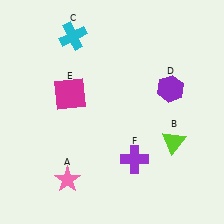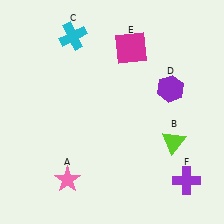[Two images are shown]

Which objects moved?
The objects that moved are: the magenta square (E), the purple cross (F).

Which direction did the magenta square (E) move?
The magenta square (E) moved right.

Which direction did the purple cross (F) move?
The purple cross (F) moved right.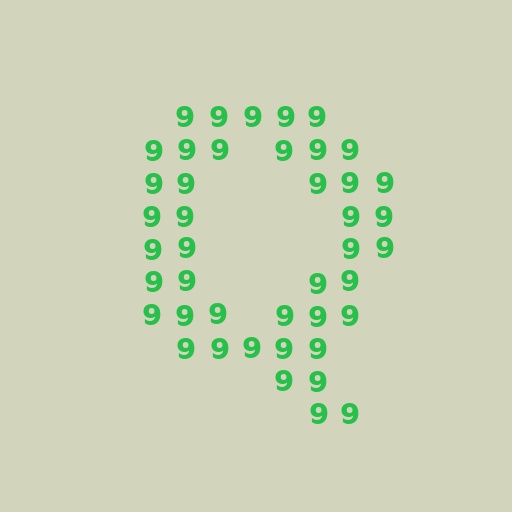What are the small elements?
The small elements are digit 9's.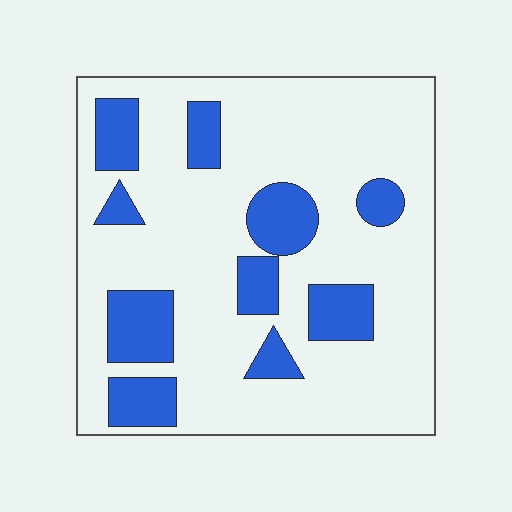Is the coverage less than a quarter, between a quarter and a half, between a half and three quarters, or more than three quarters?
Less than a quarter.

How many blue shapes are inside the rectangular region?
10.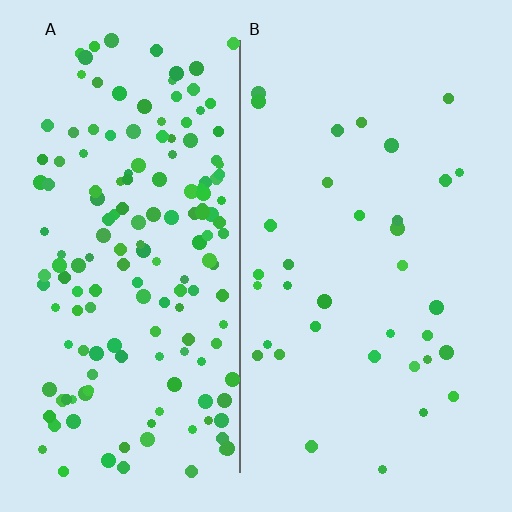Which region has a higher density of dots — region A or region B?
A (the left).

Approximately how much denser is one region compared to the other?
Approximately 4.6× — region A over region B.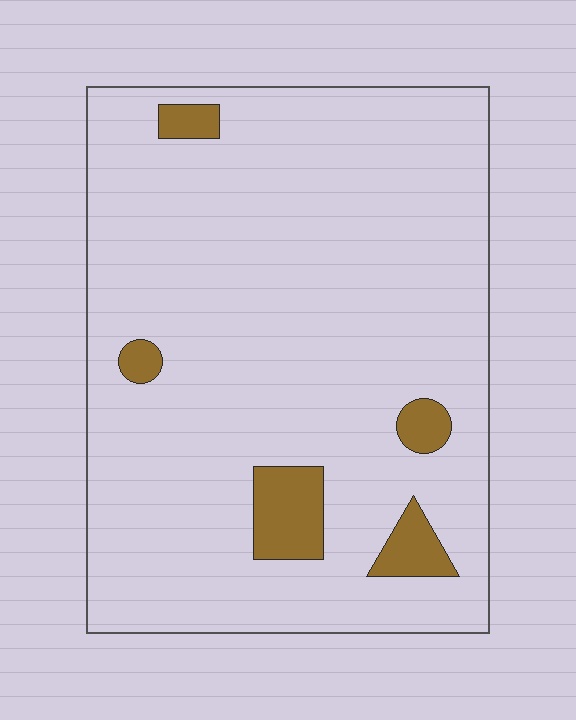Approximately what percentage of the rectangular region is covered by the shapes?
Approximately 10%.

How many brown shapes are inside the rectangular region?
5.